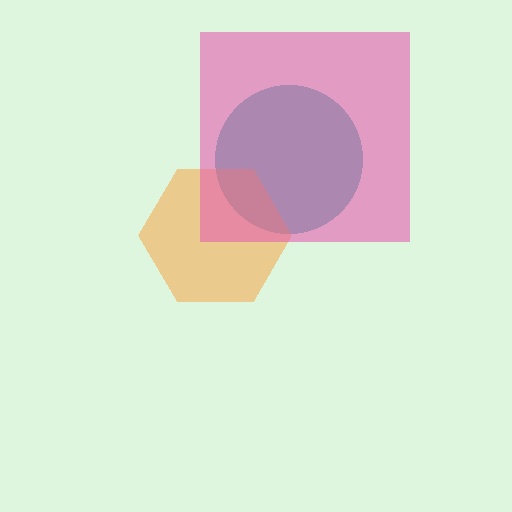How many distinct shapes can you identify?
There are 3 distinct shapes: a teal circle, an orange hexagon, a pink square.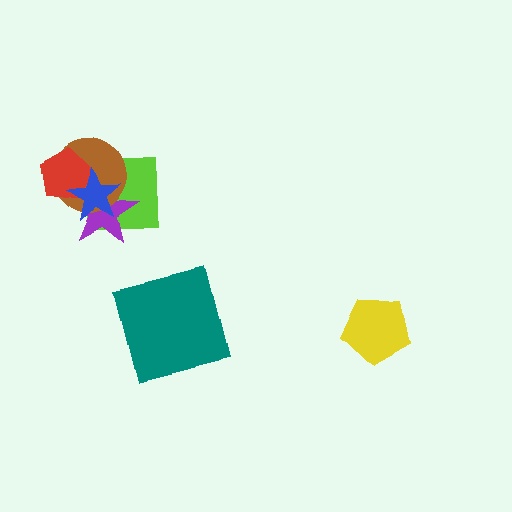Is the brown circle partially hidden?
Yes, it is partially covered by another shape.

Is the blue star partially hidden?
No, no other shape covers it.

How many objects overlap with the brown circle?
4 objects overlap with the brown circle.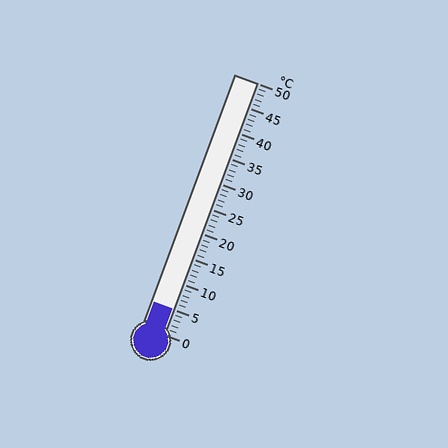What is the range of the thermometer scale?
The thermometer scale ranges from 0°C to 50°C.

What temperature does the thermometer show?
The thermometer shows approximately 5°C.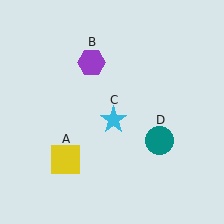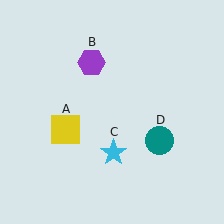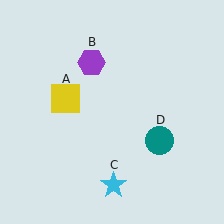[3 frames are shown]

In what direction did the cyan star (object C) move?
The cyan star (object C) moved down.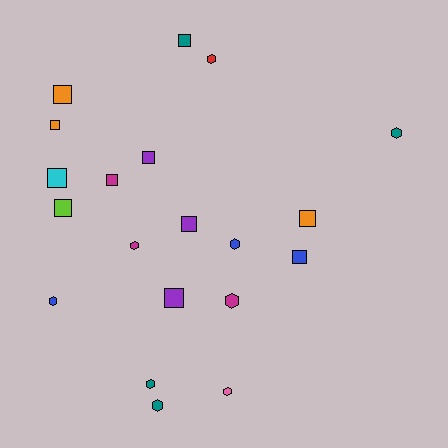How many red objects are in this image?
There is 1 red object.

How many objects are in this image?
There are 20 objects.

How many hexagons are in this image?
There are 9 hexagons.